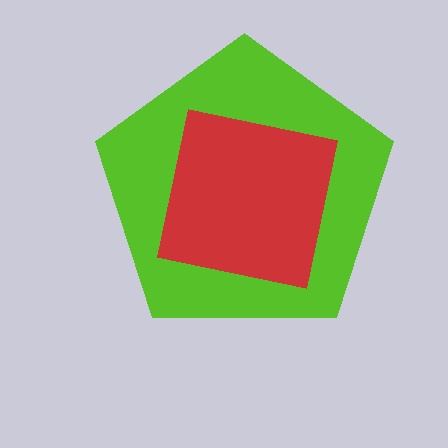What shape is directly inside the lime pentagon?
The red square.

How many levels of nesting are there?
2.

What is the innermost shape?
The red square.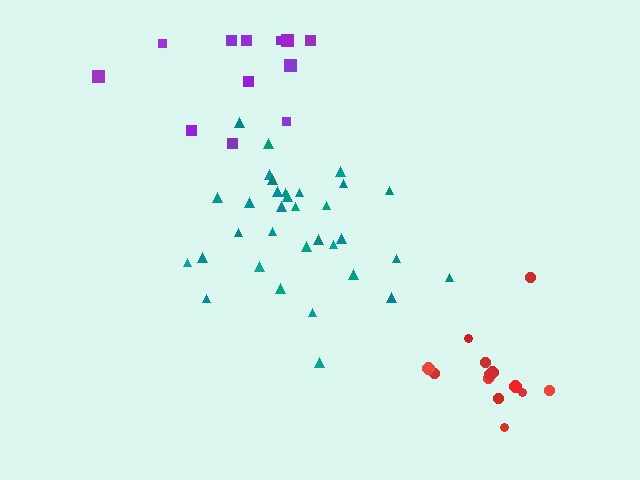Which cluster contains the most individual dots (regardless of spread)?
Teal (33).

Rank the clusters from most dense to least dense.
teal, red, purple.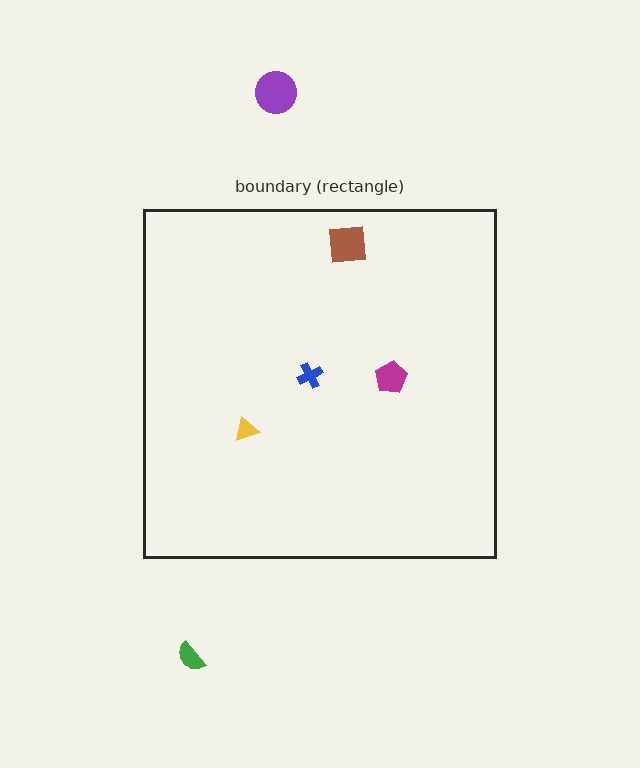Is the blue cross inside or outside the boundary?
Inside.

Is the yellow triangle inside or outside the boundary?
Inside.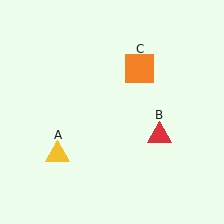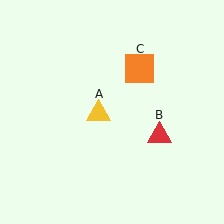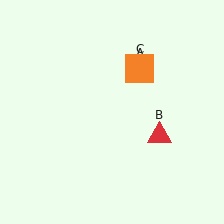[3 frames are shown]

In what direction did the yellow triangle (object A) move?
The yellow triangle (object A) moved up and to the right.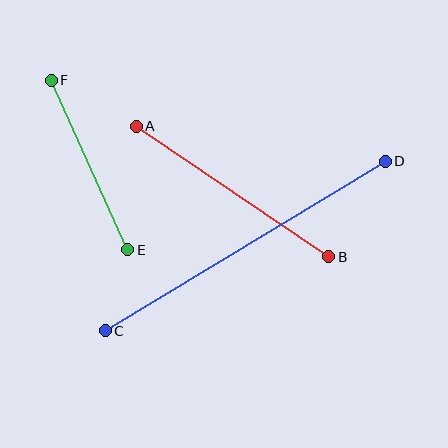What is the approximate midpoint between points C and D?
The midpoint is at approximately (245, 246) pixels.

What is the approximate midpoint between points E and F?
The midpoint is at approximately (89, 165) pixels.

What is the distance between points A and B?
The distance is approximately 232 pixels.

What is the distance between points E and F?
The distance is approximately 186 pixels.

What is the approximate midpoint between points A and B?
The midpoint is at approximately (233, 192) pixels.